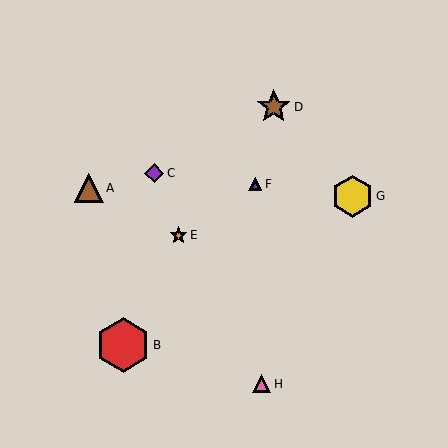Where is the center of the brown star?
The center of the brown star is at (274, 107).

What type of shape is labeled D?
Shape D is a brown star.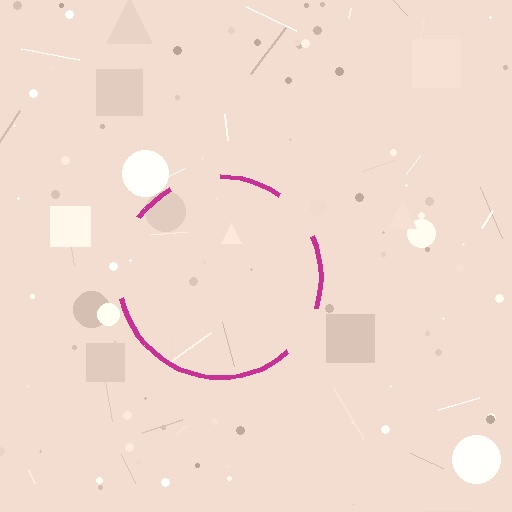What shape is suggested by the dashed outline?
The dashed outline suggests a circle.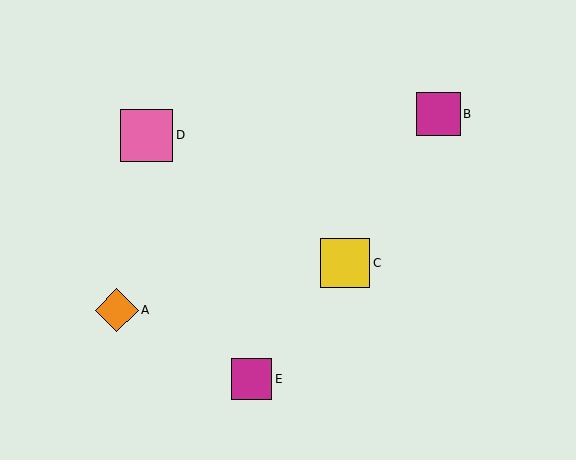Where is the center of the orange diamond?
The center of the orange diamond is at (117, 310).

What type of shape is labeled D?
Shape D is a pink square.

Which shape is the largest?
The pink square (labeled D) is the largest.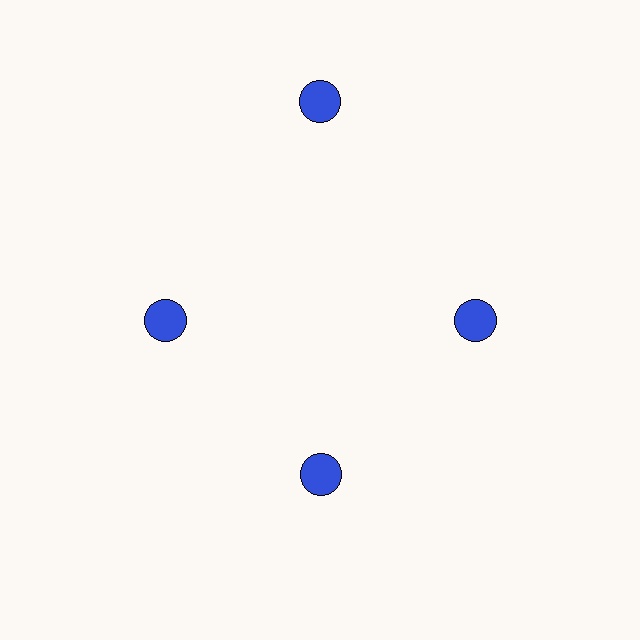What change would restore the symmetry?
The symmetry would be restored by moving it inward, back onto the ring so that all 4 circles sit at equal angles and equal distance from the center.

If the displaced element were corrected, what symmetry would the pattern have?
It would have 4-fold rotational symmetry — the pattern would map onto itself every 90 degrees.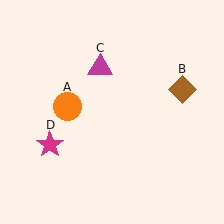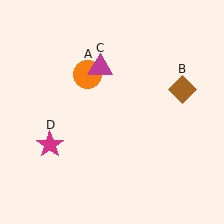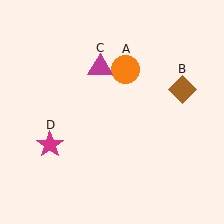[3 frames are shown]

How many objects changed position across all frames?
1 object changed position: orange circle (object A).